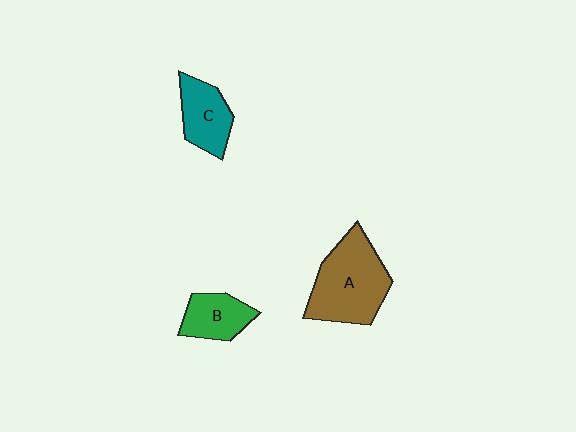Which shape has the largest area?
Shape A (brown).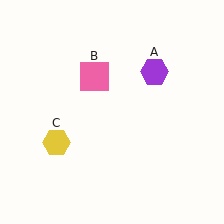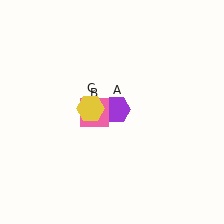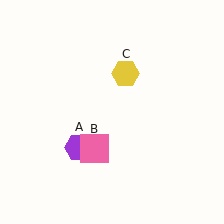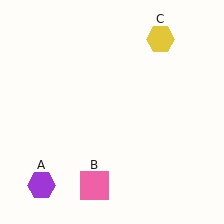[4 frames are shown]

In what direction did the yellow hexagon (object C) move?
The yellow hexagon (object C) moved up and to the right.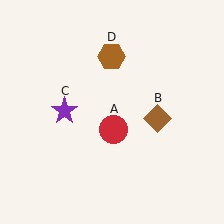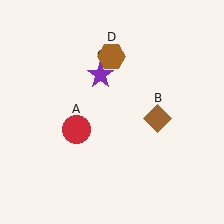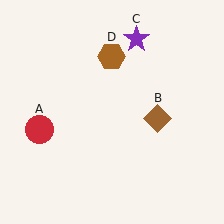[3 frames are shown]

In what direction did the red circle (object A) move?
The red circle (object A) moved left.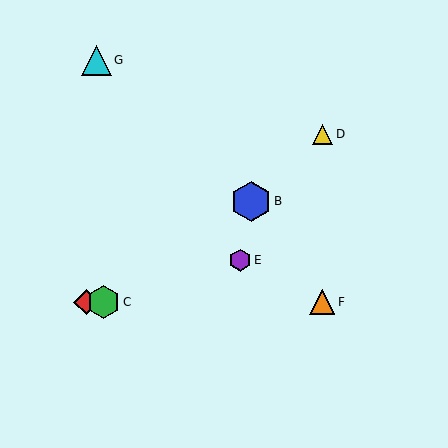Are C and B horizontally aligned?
No, C is at y≈302 and B is at y≈201.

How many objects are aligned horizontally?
3 objects (A, C, F) are aligned horizontally.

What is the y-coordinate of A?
Object A is at y≈302.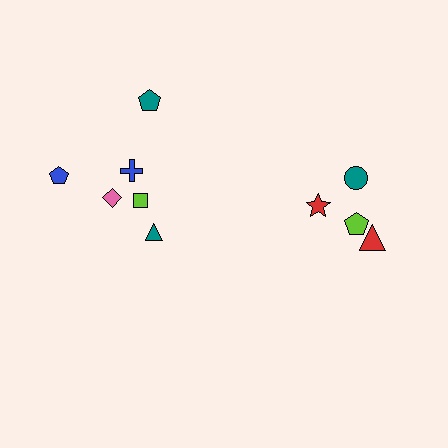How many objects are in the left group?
There are 6 objects.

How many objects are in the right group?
There are 4 objects.